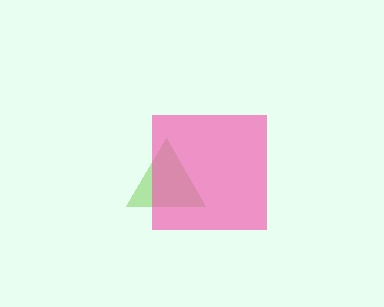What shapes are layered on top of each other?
The layered shapes are: a lime triangle, a pink square.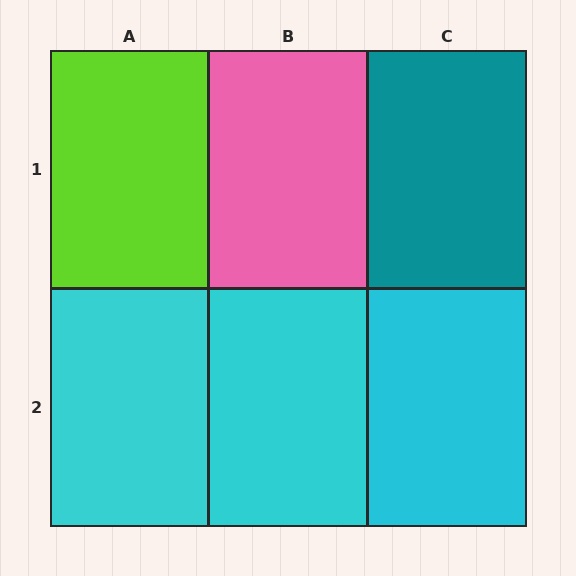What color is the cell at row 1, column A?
Lime.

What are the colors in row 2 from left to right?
Cyan, cyan, cyan.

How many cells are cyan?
3 cells are cyan.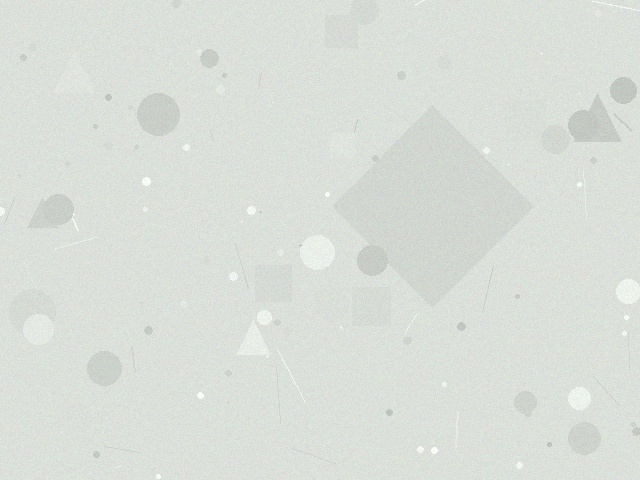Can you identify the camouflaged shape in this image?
The camouflaged shape is a diamond.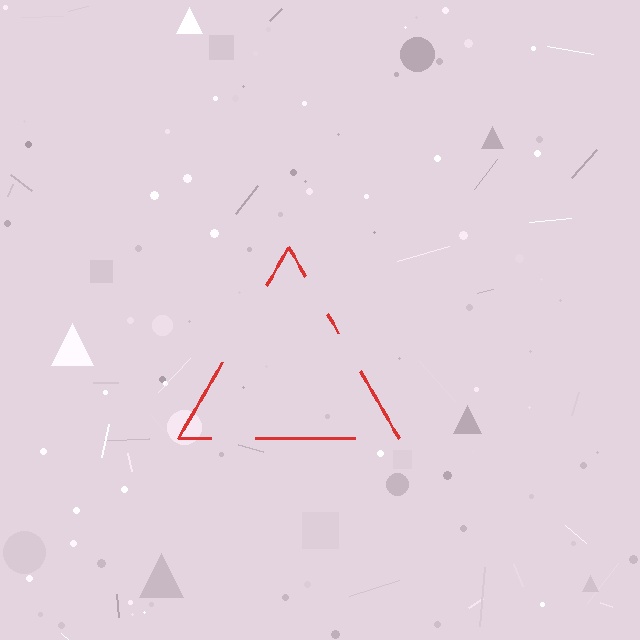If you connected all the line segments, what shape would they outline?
They would outline a triangle.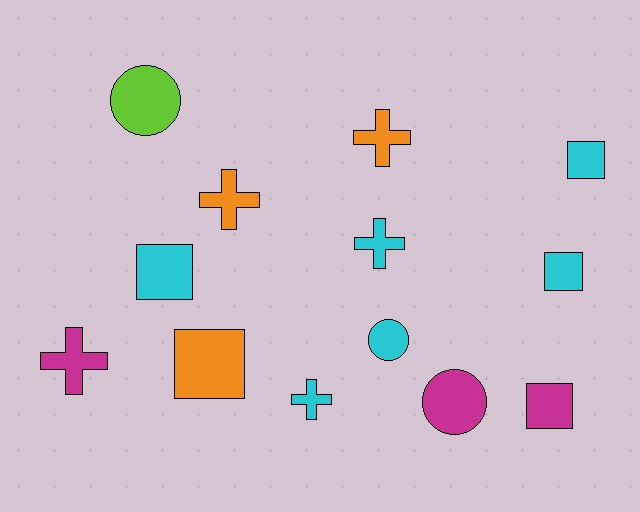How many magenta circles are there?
There is 1 magenta circle.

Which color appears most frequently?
Cyan, with 6 objects.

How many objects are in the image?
There are 13 objects.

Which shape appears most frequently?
Cross, with 5 objects.